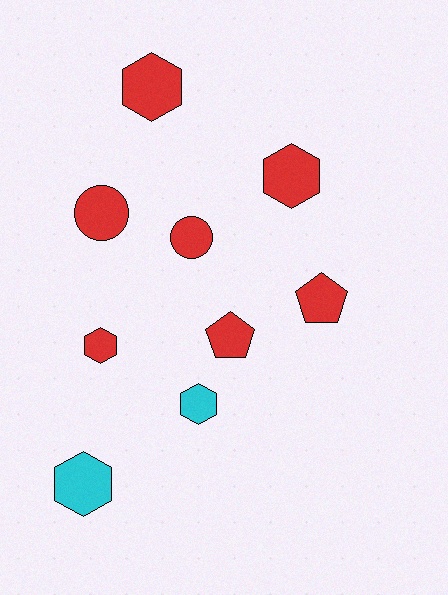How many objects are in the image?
There are 9 objects.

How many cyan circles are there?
There are no cyan circles.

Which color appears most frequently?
Red, with 7 objects.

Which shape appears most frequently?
Hexagon, with 5 objects.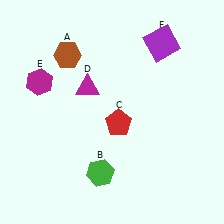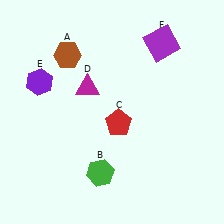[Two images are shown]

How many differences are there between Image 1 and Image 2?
There is 1 difference between the two images.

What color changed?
The hexagon (E) changed from magenta in Image 1 to purple in Image 2.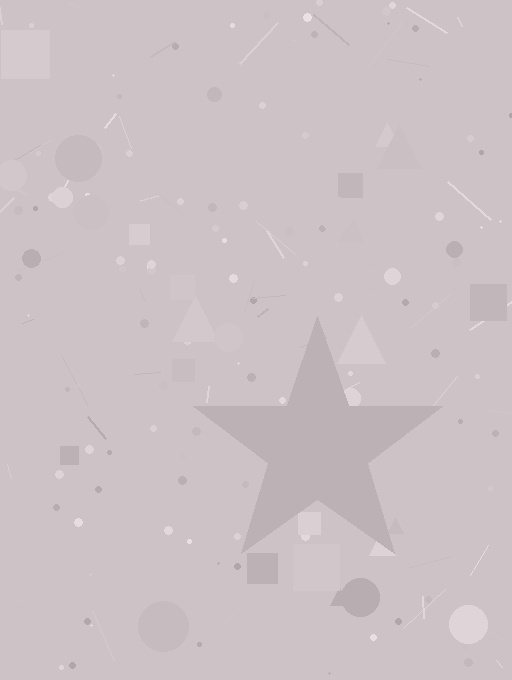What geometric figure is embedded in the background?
A star is embedded in the background.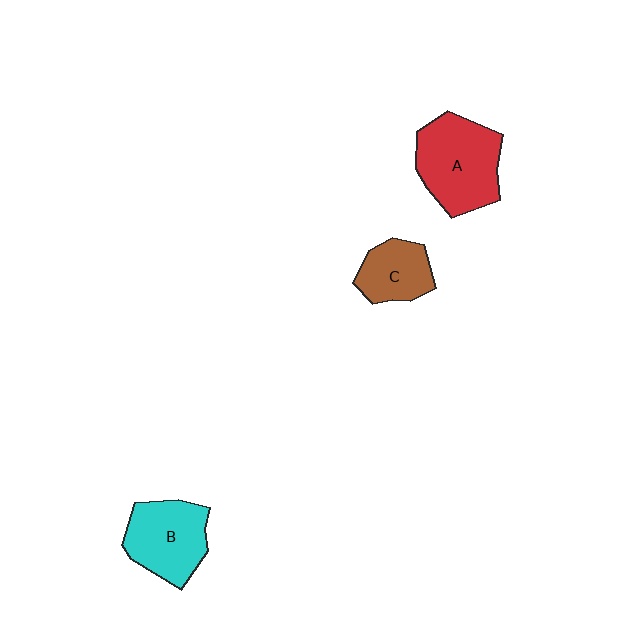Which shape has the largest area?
Shape A (red).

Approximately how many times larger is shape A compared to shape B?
Approximately 1.2 times.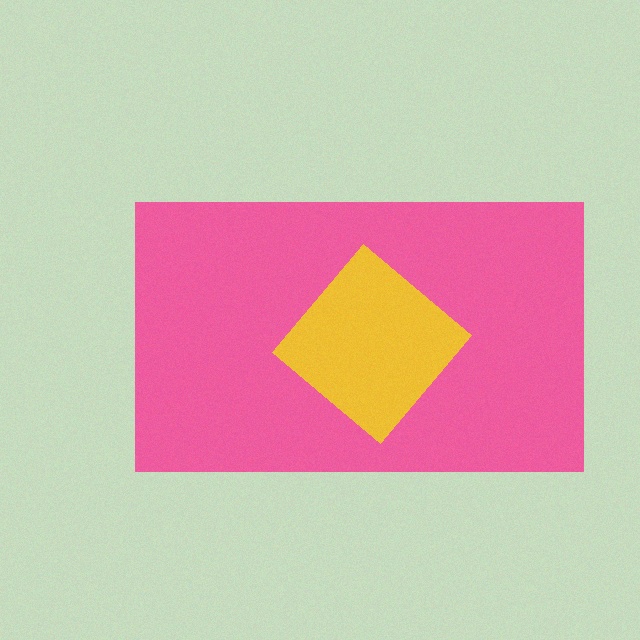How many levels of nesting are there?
2.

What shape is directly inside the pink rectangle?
The yellow diamond.